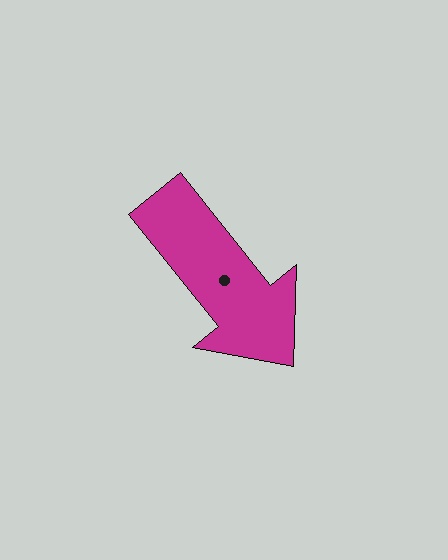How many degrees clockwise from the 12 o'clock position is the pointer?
Approximately 141 degrees.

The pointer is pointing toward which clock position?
Roughly 5 o'clock.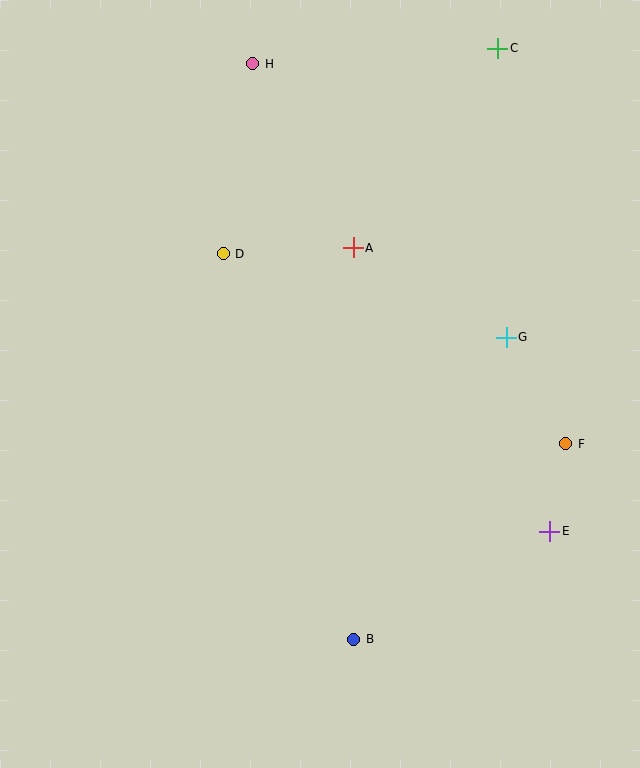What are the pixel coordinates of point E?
Point E is at (550, 531).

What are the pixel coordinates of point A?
Point A is at (353, 248).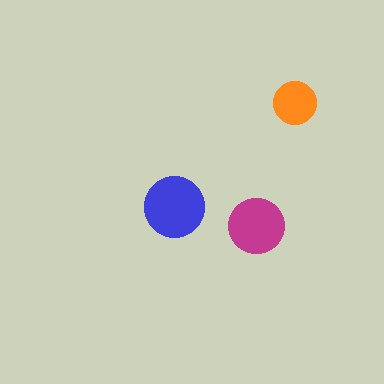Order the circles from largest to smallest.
the blue one, the magenta one, the orange one.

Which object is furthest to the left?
The blue circle is leftmost.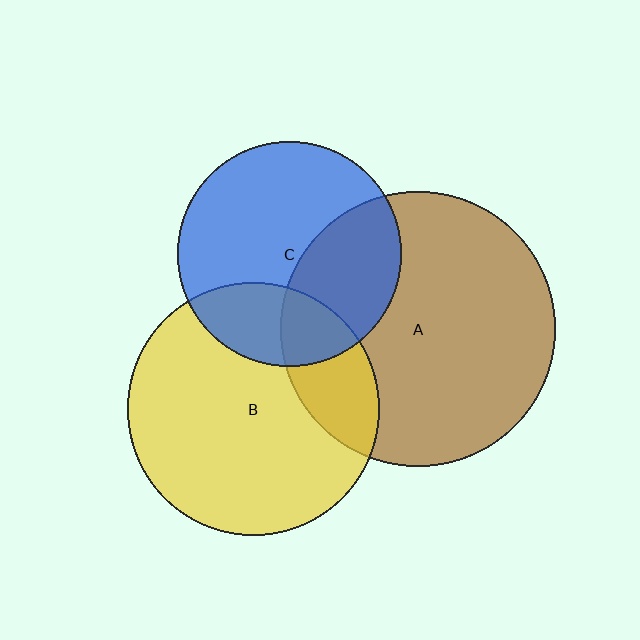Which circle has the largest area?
Circle A (brown).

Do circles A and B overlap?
Yes.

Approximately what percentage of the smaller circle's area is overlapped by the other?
Approximately 20%.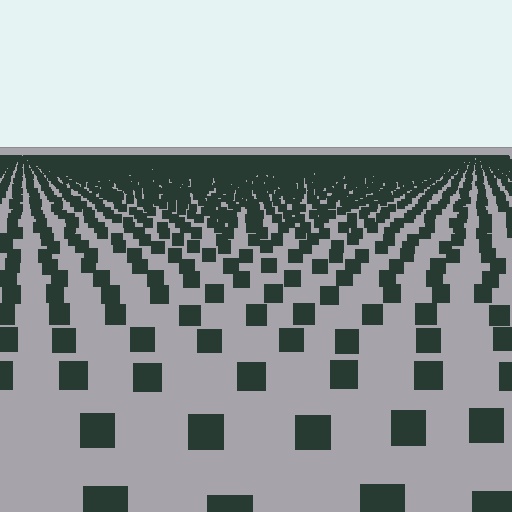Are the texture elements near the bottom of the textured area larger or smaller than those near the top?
Larger. Near the bottom, elements are closer to the viewer and appear at a bigger on-screen size.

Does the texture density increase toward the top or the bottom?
Density increases toward the top.